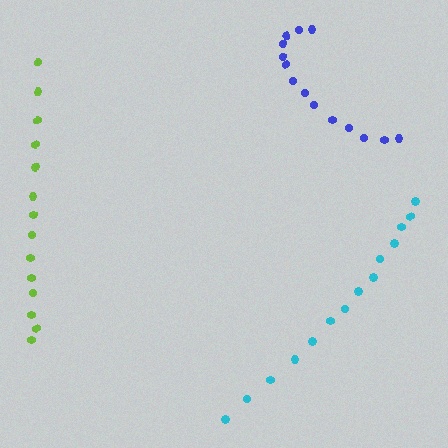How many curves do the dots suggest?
There are 3 distinct paths.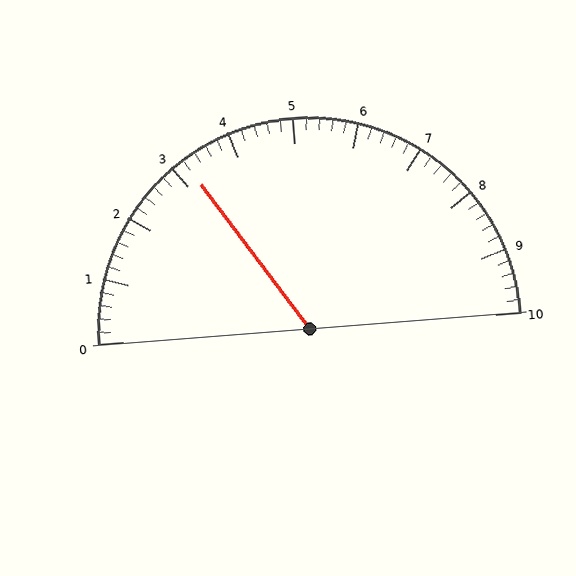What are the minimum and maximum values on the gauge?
The gauge ranges from 0 to 10.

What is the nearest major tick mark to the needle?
The nearest major tick mark is 3.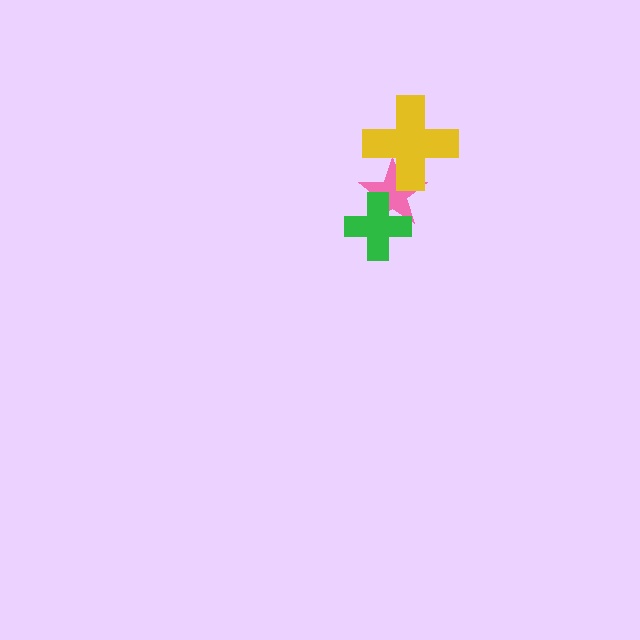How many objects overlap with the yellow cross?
1 object overlaps with the yellow cross.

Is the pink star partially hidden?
Yes, it is partially covered by another shape.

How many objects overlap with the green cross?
1 object overlaps with the green cross.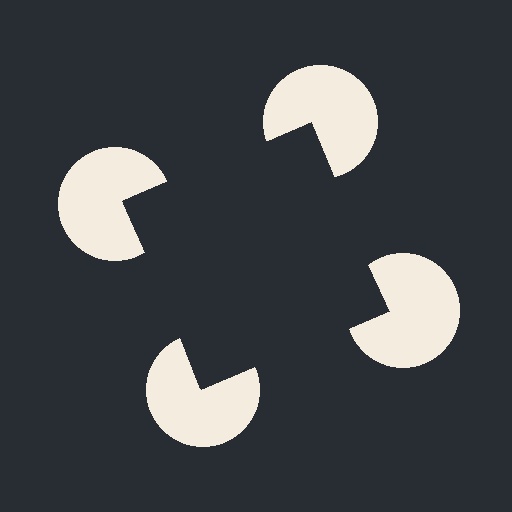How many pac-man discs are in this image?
There are 4 — one at each vertex of the illusory square.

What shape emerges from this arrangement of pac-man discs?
An illusory square — its edges are inferred from the aligned wedge cuts in the pac-man discs, not physically drawn.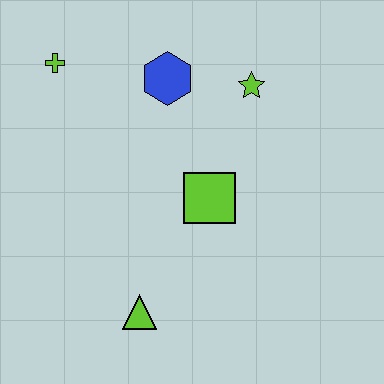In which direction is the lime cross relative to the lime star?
The lime cross is to the left of the lime star.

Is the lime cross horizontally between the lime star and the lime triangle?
No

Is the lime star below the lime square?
No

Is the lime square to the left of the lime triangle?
No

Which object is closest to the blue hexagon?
The lime star is closest to the blue hexagon.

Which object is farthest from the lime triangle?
The lime cross is farthest from the lime triangle.